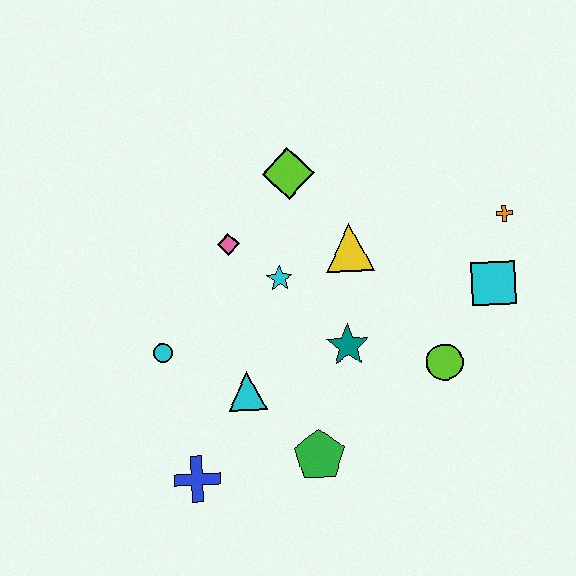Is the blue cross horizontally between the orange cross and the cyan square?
No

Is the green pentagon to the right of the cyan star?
Yes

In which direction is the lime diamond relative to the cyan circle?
The lime diamond is above the cyan circle.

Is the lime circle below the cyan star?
Yes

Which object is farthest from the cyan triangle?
The orange cross is farthest from the cyan triangle.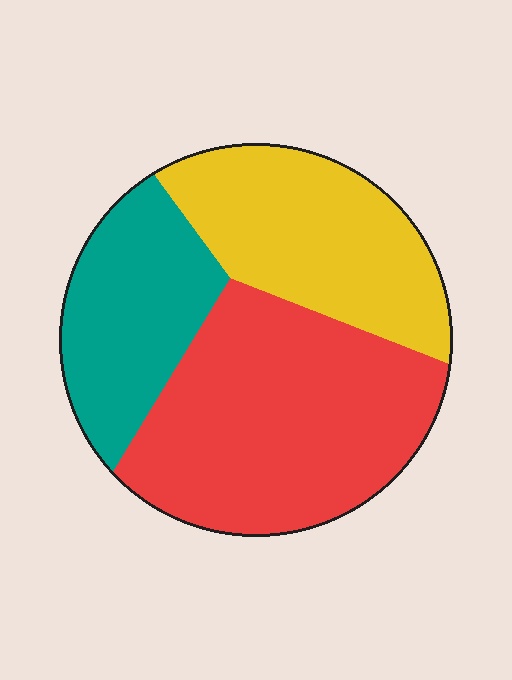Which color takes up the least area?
Teal, at roughly 25%.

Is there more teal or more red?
Red.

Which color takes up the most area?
Red, at roughly 45%.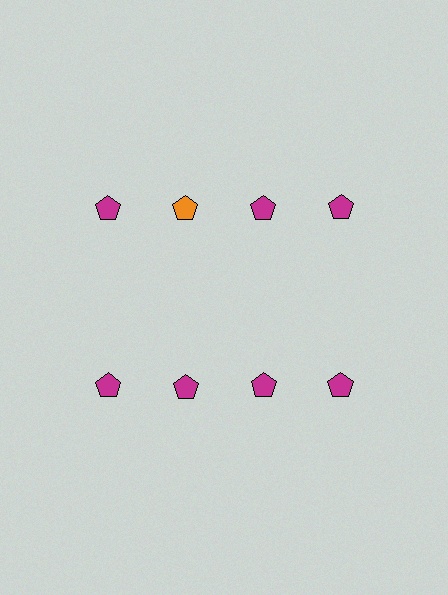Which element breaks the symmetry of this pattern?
The orange pentagon in the top row, second from left column breaks the symmetry. All other shapes are magenta pentagons.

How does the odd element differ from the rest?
It has a different color: orange instead of magenta.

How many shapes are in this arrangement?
There are 8 shapes arranged in a grid pattern.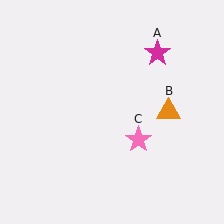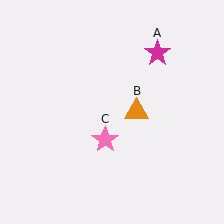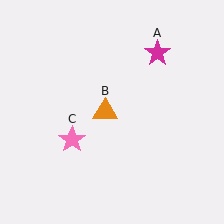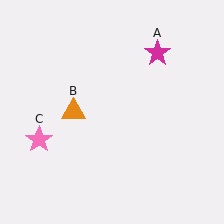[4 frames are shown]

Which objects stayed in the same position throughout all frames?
Magenta star (object A) remained stationary.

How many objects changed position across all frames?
2 objects changed position: orange triangle (object B), pink star (object C).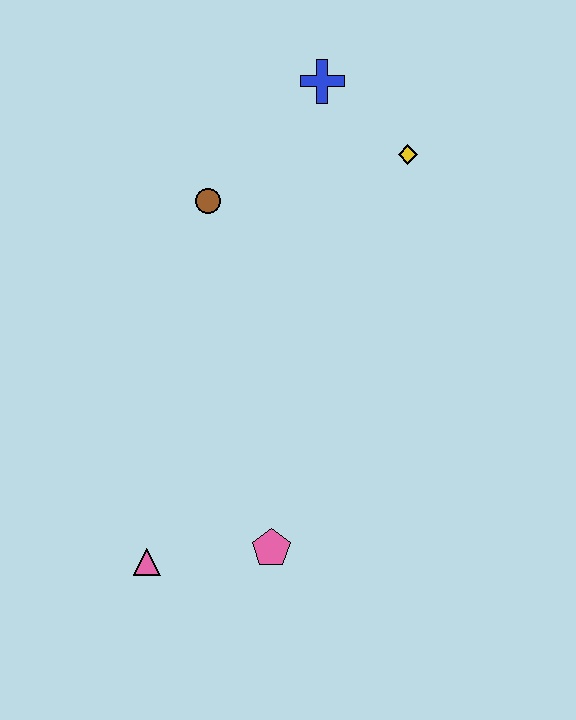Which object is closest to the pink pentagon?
The pink triangle is closest to the pink pentagon.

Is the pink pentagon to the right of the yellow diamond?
No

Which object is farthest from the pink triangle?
The blue cross is farthest from the pink triangle.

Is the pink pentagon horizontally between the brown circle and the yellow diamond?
Yes